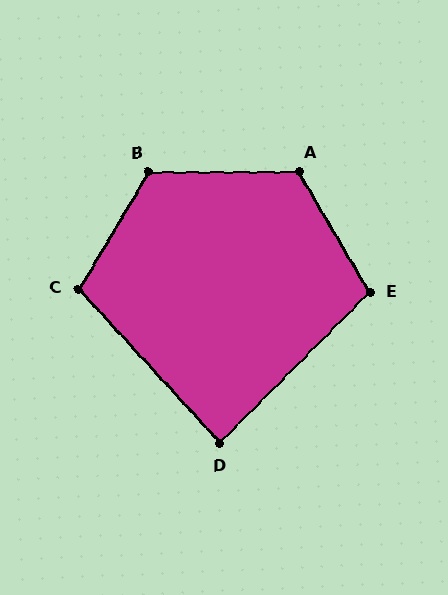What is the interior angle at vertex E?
Approximately 105 degrees (obtuse).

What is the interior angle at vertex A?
Approximately 120 degrees (obtuse).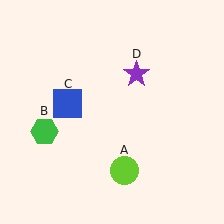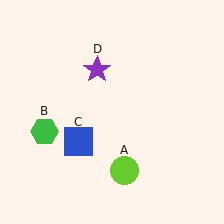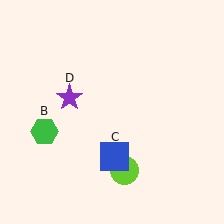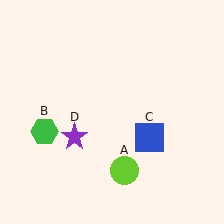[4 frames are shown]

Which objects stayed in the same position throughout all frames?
Lime circle (object A) and green hexagon (object B) remained stationary.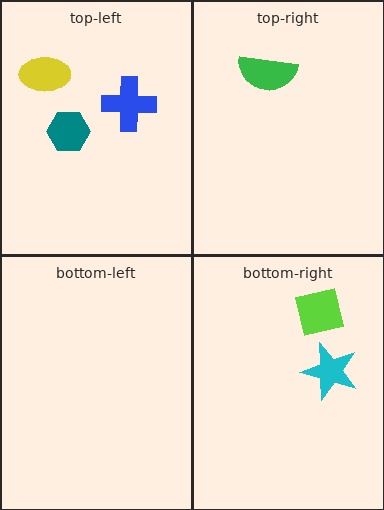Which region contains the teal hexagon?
The top-left region.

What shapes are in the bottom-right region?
The cyan star, the lime square.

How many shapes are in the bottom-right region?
2.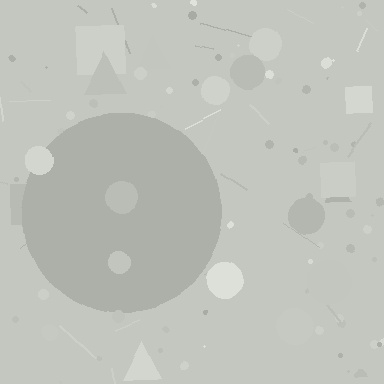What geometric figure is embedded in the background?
A circle is embedded in the background.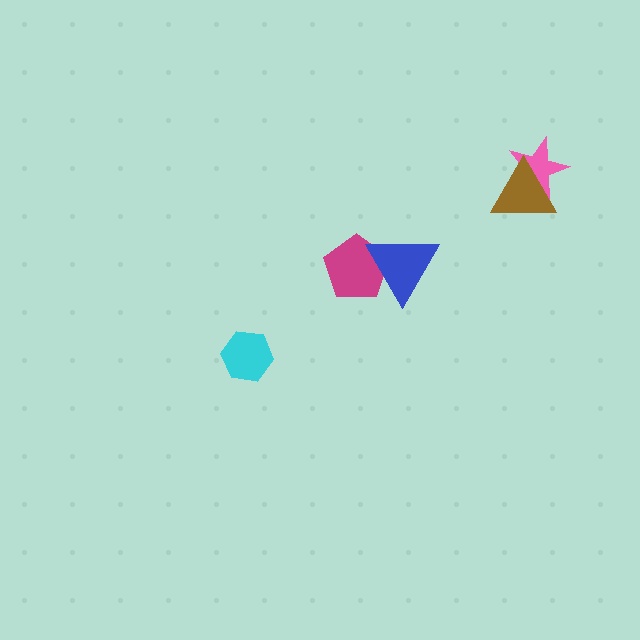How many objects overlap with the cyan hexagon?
0 objects overlap with the cyan hexagon.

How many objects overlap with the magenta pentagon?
1 object overlaps with the magenta pentagon.